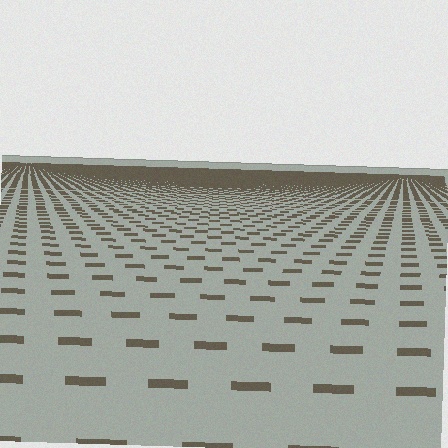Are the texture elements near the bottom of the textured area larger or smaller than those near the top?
Larger. Near the bottom, elements are closer to the viewer and appear at a bigger on-screen size.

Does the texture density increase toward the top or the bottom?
Density increases toward the top.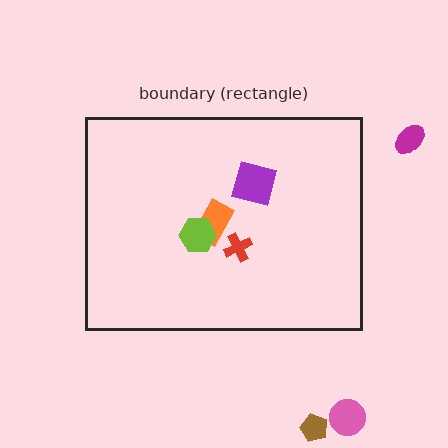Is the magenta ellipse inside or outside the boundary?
Outside.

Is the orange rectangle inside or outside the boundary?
Inside.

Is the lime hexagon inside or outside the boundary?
Inside.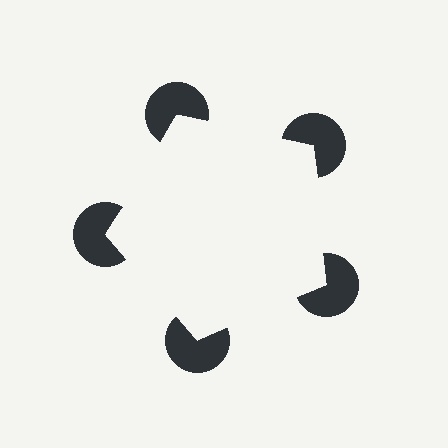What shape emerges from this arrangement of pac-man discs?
An illusory pentagon — its edges are inferred from the aligned wedge cuts in the pac-man discs, not physically drawn.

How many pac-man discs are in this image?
There are 5 — one at each vertex of the illusory pentagon.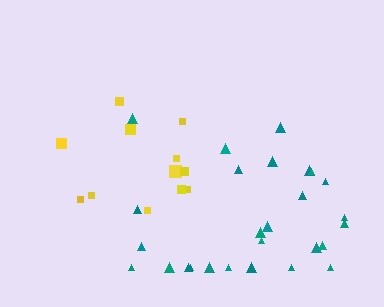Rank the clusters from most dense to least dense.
teal, yellow.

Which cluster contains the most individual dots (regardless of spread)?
Teal (27).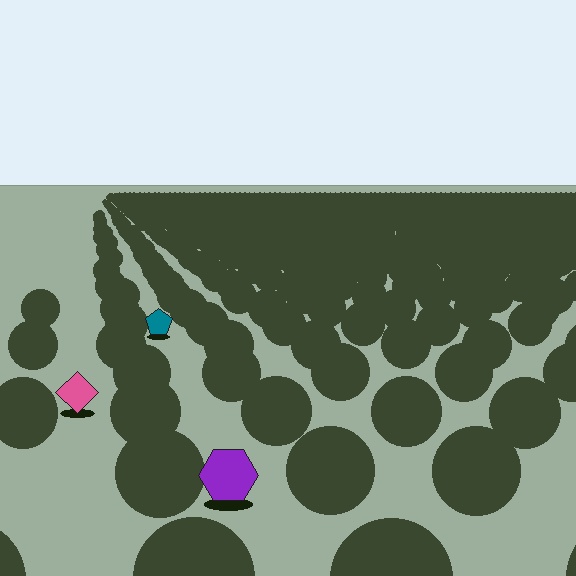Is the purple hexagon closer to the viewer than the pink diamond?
Yes. The purple hexagon is closer — you can tell from the texture gradient: the ground texture is coarser near it.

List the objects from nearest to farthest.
From nearest to farthest: the purple hexagon, the pink diamond, the teal pentagon.